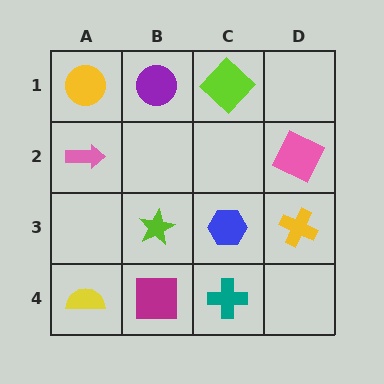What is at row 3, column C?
A blue hexagon.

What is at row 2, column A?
A pink arrow.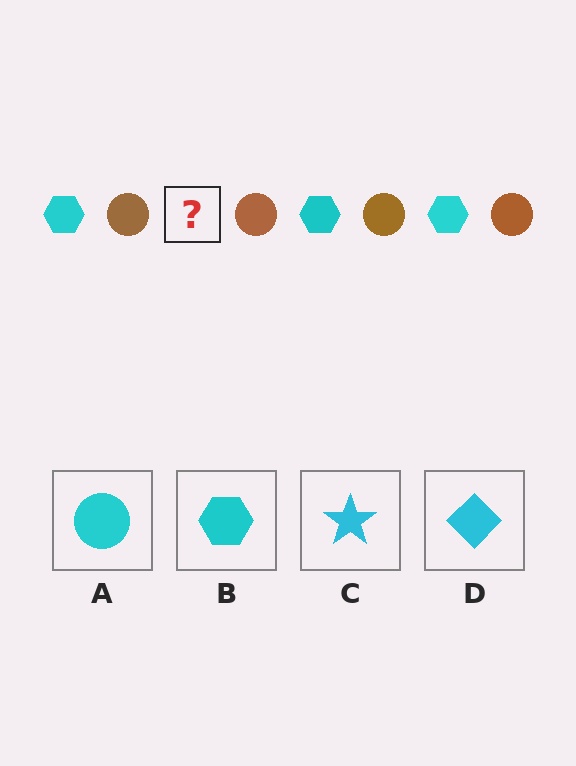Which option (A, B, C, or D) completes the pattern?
B.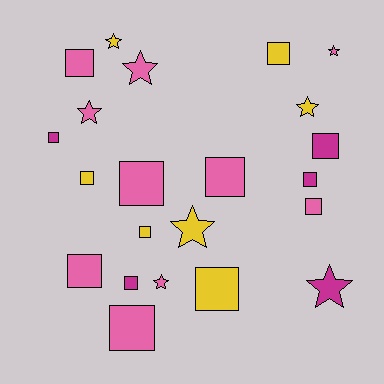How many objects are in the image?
There are 22 objects.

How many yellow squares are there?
There are 4 yellow squares.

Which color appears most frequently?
Pink, with 10 objects.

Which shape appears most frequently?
Square, with 14 objects.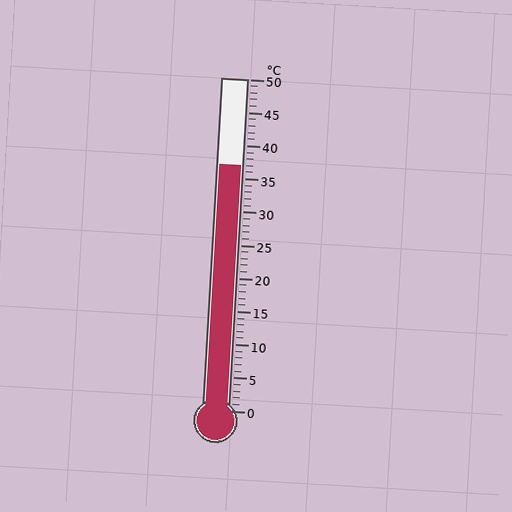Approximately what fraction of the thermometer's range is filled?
The thermometer is filled to approximately 75% of its range.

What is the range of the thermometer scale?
The thermometer scale ranges from 0°C to 50°C.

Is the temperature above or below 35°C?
The temperature is above 35°C.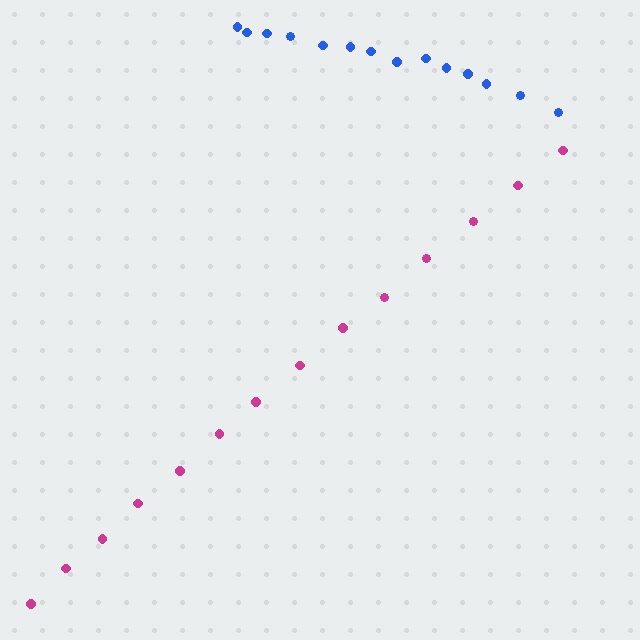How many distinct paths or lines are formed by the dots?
There are 2 distinct paths.